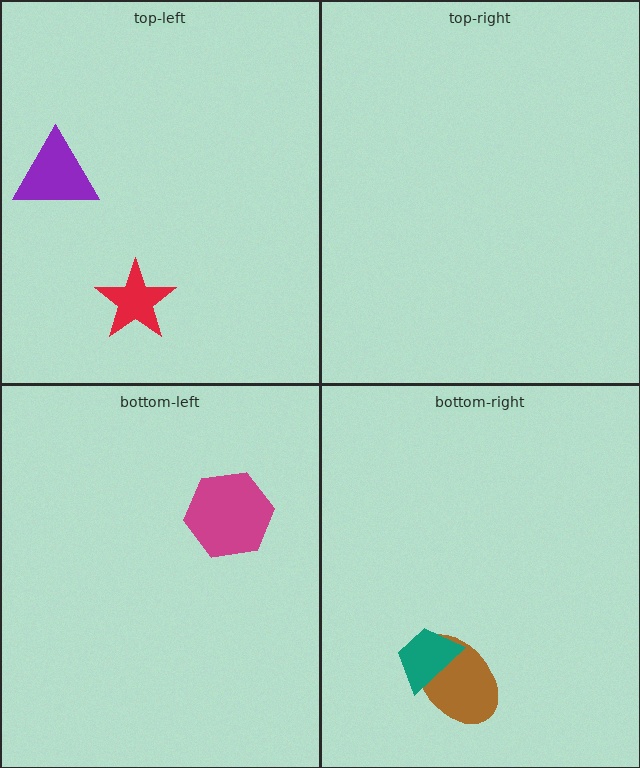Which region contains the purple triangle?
The top-left region.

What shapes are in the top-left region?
The purple triangle, the red star.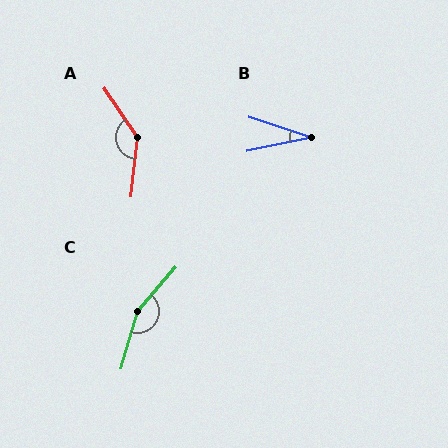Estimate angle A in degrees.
Approximately 139 degrees.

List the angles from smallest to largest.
B (30°), A (139°), C (155°).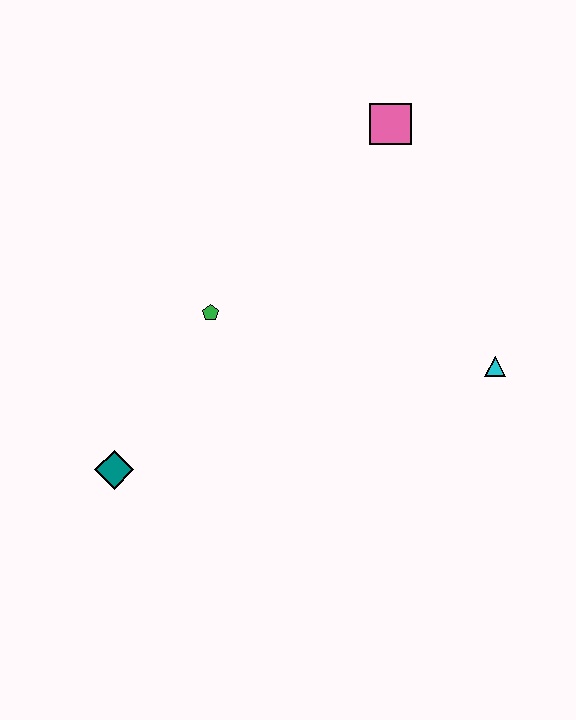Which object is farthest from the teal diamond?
The pink square is farthest from the teal diamond.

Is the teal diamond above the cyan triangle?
No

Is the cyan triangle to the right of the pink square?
Yes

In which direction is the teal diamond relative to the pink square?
The teal diamond is below the pink square.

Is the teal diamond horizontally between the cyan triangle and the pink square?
No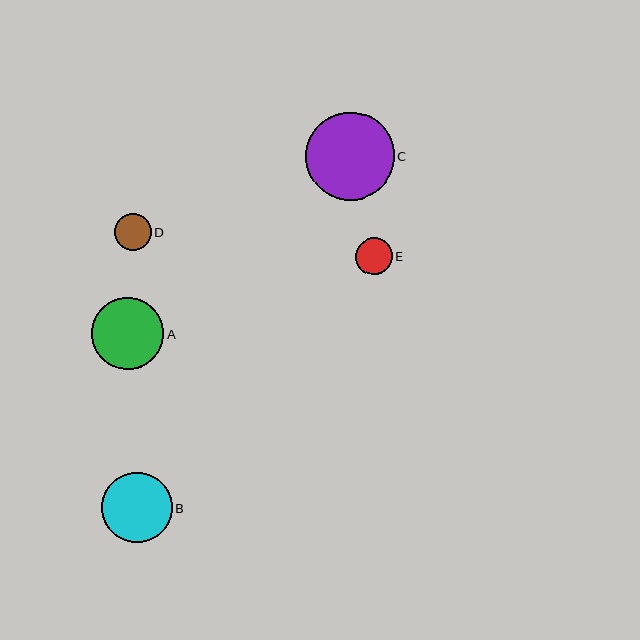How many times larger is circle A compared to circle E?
Circle A is approximately 1.9 times the size of circle E.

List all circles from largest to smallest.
From largest to smallest: C, A, B, E, D.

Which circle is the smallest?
Circle D is the smallest with a size of approximately 36 pixels.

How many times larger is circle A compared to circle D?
Circle A is approximately 2.0 times the size of circle D.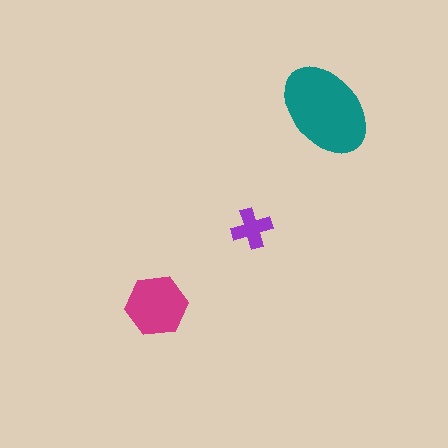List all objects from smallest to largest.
The purple cross, the magenta hexagon, the teal ellipse.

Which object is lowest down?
The magenta hexagon is bottommost.